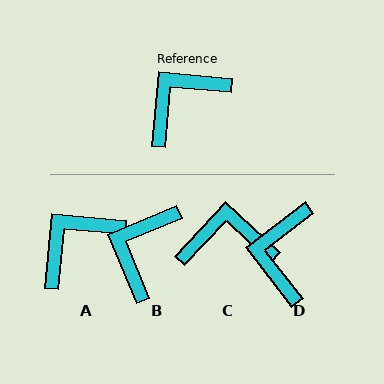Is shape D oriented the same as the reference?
No, it is off by about 43 degrees.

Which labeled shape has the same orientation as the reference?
A.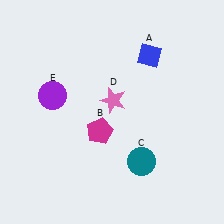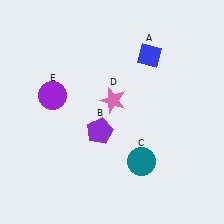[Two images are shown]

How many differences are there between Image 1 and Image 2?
There is 1 difference between the two images.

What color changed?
The pentagon (B) changed from magenta in Image 1 to purple in Image 2.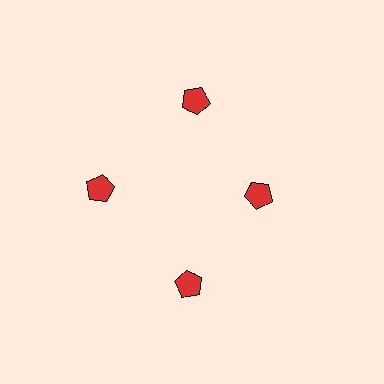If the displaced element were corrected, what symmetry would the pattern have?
It would have 4-fold rotational symmetry — the pattern would map onto itself every 90 degrees.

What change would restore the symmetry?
The symmetry would be restored by moving it outward, back onto the ring so that all 4 pentagons sit at equal angles and equal distance from the center.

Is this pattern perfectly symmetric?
No. The 4 red pentagons are arranged in a ring, but one element near the 3 o'clock position is pulled inward toward the center, breaking the 4-fold rotational symmetry.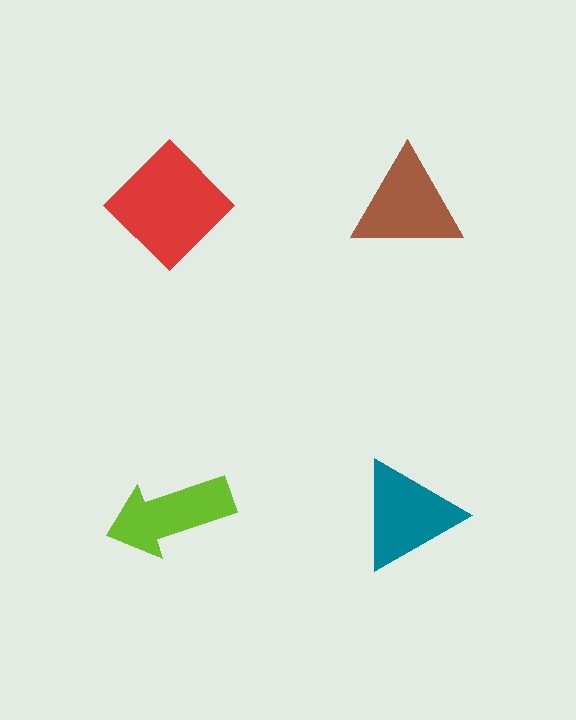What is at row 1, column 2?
A brown triangle.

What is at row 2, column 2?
A teal triangle.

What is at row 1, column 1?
A red diamond.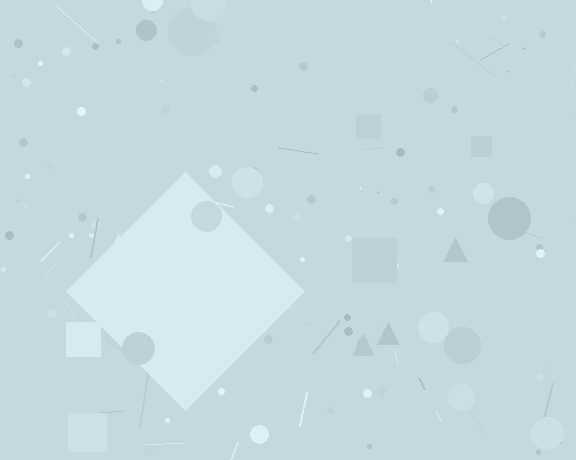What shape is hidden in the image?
A diamond is hidden in the image.